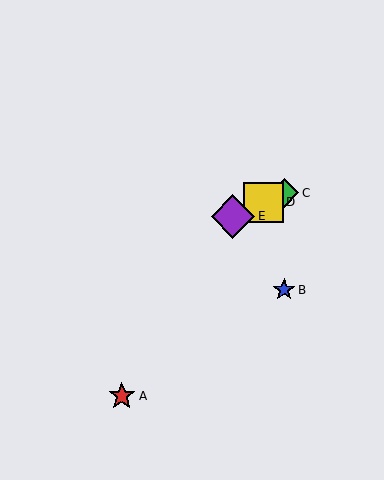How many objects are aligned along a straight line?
3 objects (C, D, E) are aligned along a straight line.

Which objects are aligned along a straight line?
Objects C, D, E are aligned along a straight line.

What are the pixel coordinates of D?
Object D is at (263, 202).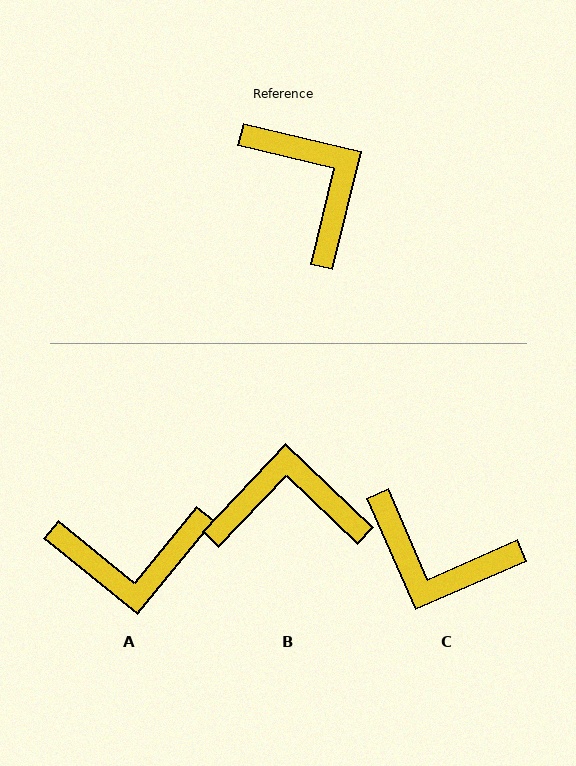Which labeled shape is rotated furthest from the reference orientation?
C, about 143 degrees away.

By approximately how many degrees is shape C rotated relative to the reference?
Approximately 143 degrees clockwise.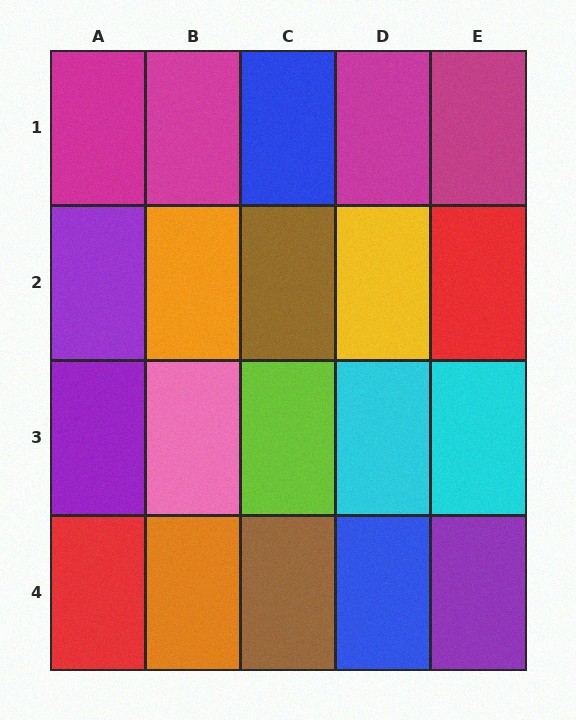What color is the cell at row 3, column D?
Cyan.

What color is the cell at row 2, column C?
Brown.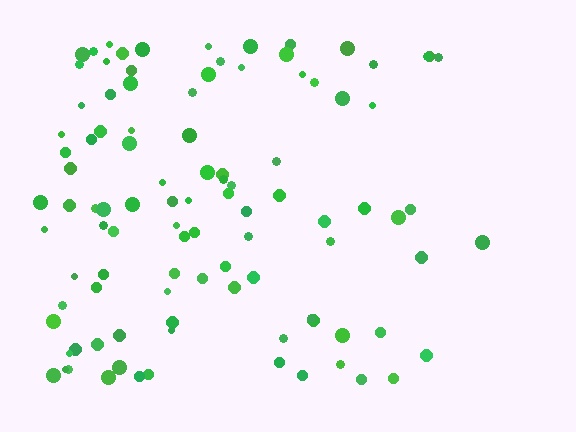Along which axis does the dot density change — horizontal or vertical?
Horizontal.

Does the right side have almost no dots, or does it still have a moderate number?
Still a moderate number, just noticeably fewer than the left.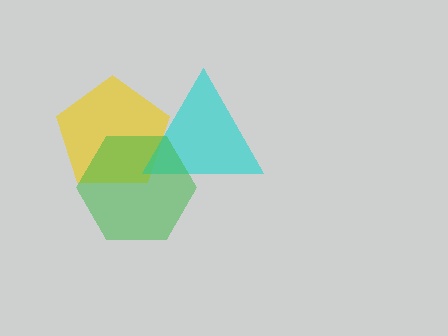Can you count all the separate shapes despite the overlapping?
Yes, there are 3 separate shapes.